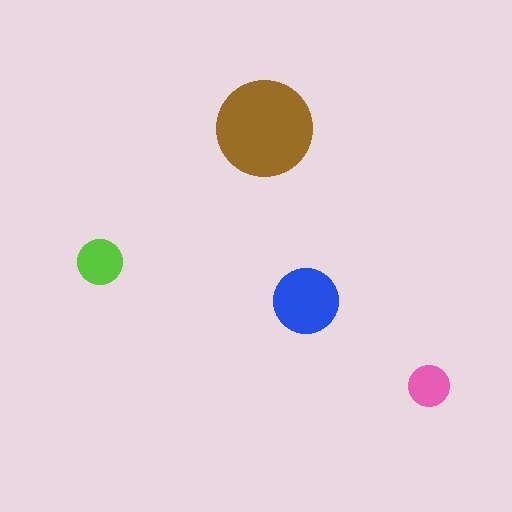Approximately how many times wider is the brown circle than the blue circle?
About 1.5 times wider.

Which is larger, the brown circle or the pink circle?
The brown one.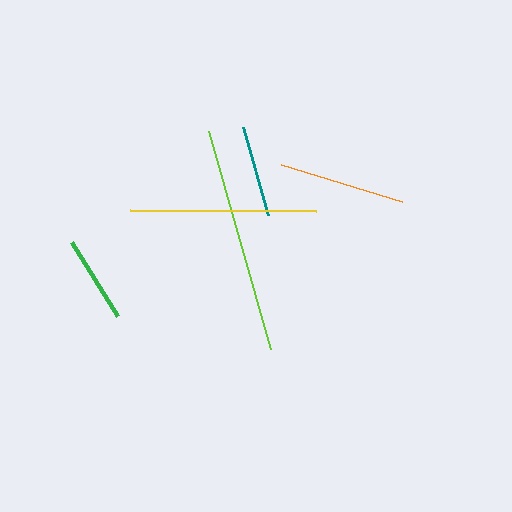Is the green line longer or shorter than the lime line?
The lime line is longer than the green line.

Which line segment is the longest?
The lime line is the longest at approximately 226 pixels.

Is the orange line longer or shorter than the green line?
The orange line is longer than the green line.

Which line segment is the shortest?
The green line is the shortest at approximately 87 pixels.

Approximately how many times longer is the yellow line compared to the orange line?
The yellow line is approximately 1.5 times the length of the orange line.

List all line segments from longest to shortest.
From longest to shortest: lime, yellow, orange, teal, green.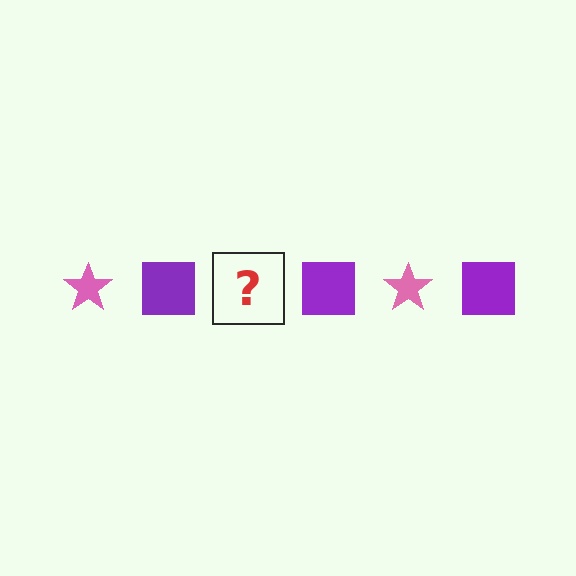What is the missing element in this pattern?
The missing element is a pink star.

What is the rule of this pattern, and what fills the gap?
The rule is that the pattern alternates between pink star and purple square. The gap should be filled with a pink star.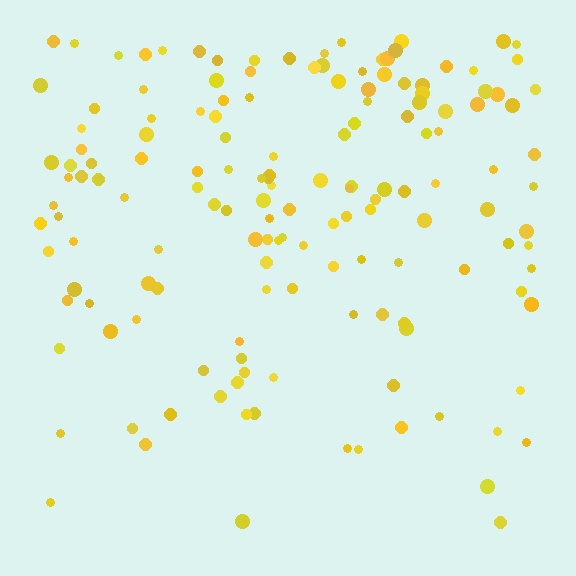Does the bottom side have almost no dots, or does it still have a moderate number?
Still a moderate number, just noticeably fewer than the top.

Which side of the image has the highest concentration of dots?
The top.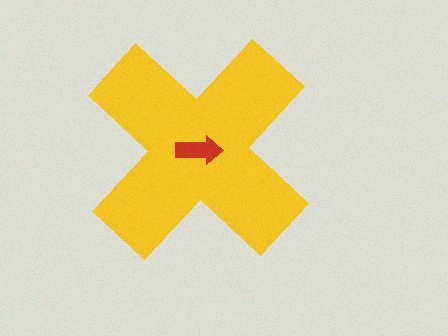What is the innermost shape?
The red arrow.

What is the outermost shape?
The yellow cross.